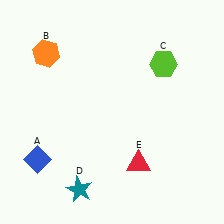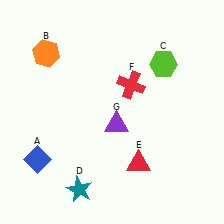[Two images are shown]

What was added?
A red cross (F), a purple triangle (G) were added in Image 2.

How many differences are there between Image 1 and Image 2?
There are 2 differences between the two images.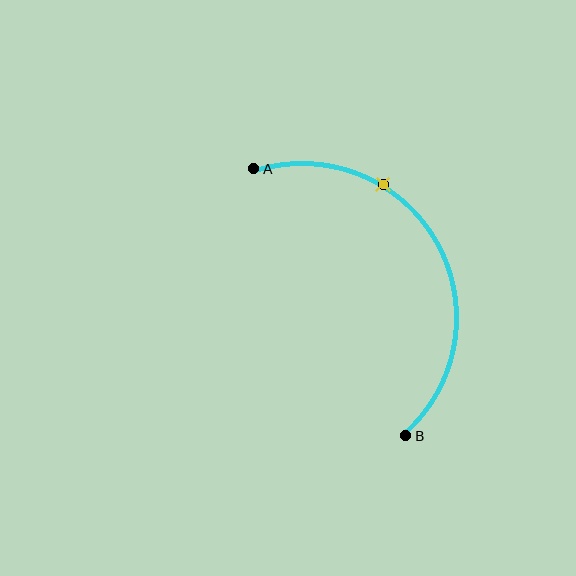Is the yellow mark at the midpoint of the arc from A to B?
No. The yellow mark lies on the arc but is closer to endpoint A. The arc midpoint would be at the point on the curve equidistant along the arc from both A and B.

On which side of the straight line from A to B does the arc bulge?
The arc bulges to the right of the straight line connecting A and B.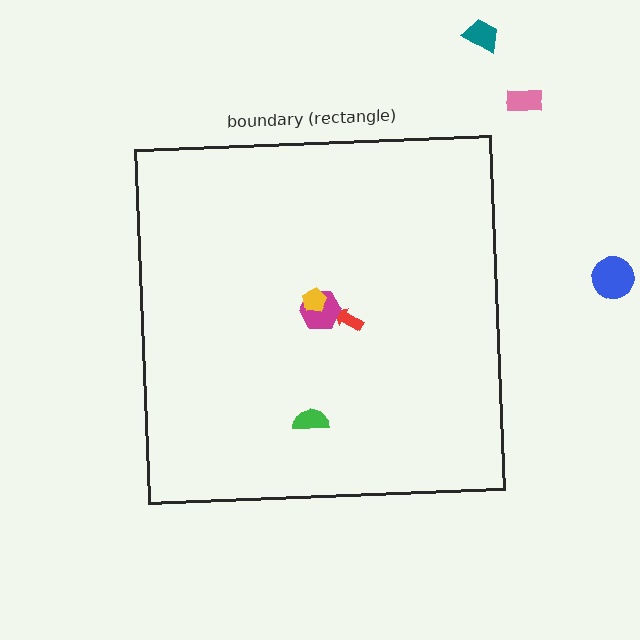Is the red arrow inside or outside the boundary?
Inside.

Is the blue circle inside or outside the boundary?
Outside.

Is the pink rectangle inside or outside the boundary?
Outside.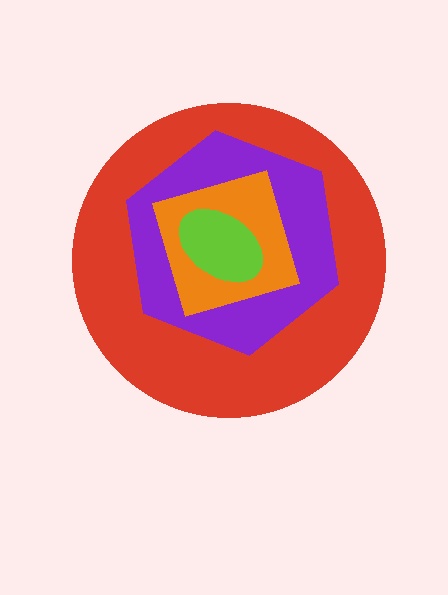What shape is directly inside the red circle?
The purple hexagon.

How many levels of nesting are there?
4.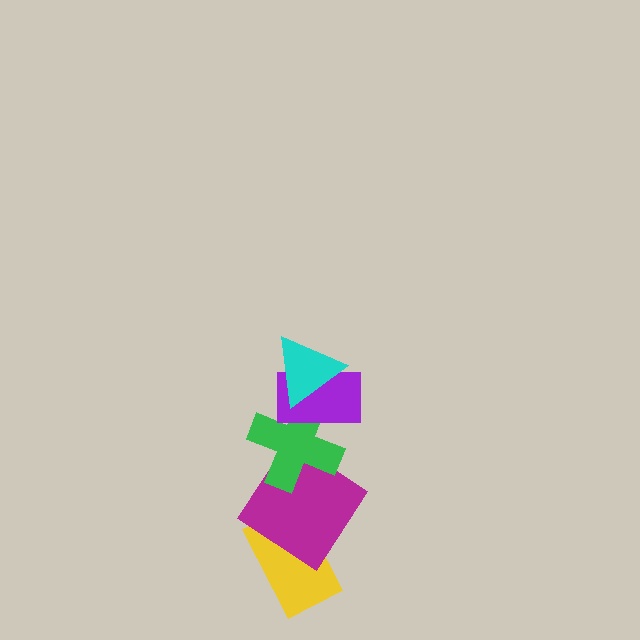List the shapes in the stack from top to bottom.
From top to bottom: the cyan triangle, the purple rectangle, the green cross, the magenta diamond, the yellow rectangle.